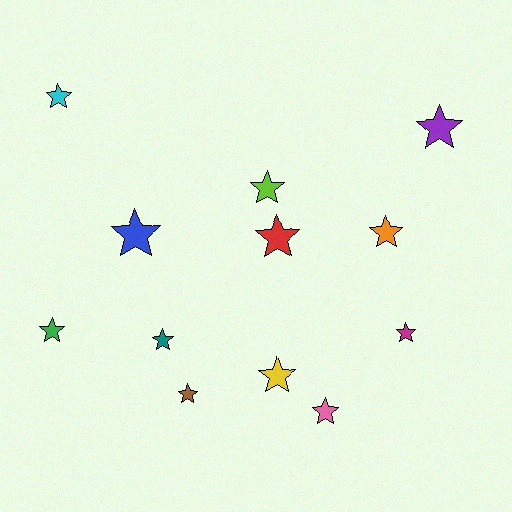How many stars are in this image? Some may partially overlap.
There are 12 stars.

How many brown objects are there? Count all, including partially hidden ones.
There is 1 brown object.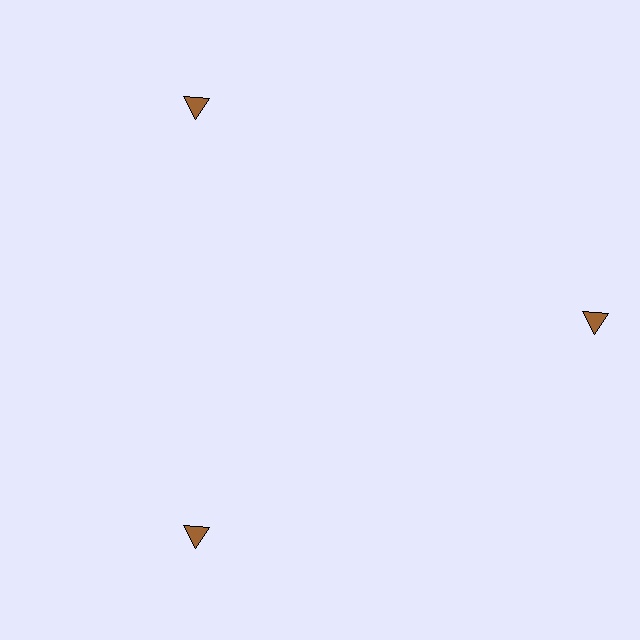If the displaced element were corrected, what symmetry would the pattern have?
It would have 3-fold rotational symmetry — the pattern would map onto itself every 120 degrees.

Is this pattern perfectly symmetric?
No. The 3 brown triangles are arranged in a ring, but one element near the 3 o'clock position is pushed outward from the center, breaking the 3-fold rotational symmetry.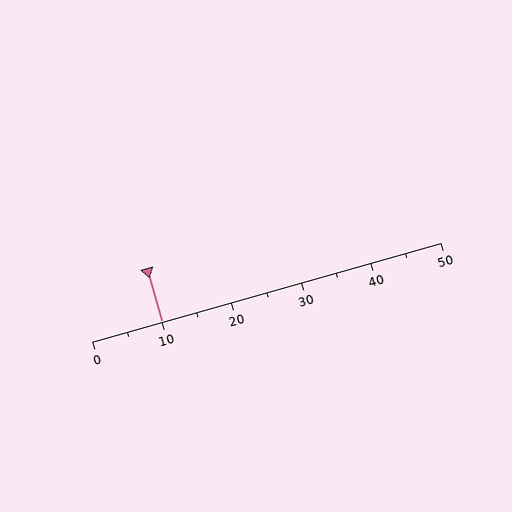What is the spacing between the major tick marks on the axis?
The major ticks are spaced 10 apart.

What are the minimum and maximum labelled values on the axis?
The axis runs from 0 to 50.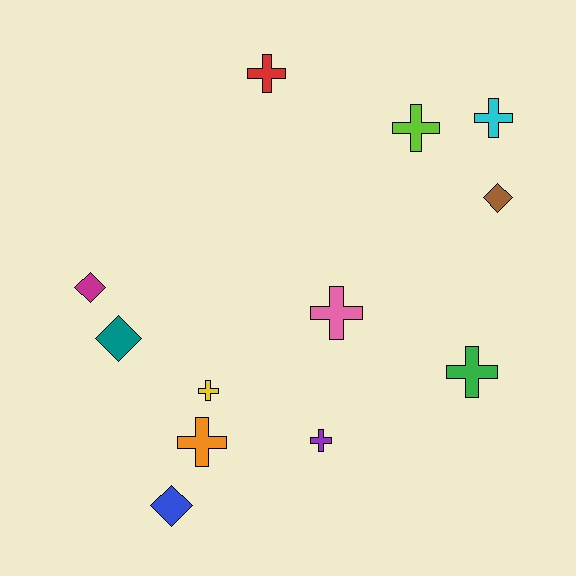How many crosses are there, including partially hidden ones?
There are 8 crosses.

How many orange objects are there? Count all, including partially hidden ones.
There is 1 orange object.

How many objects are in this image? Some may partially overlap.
There are 12 objects.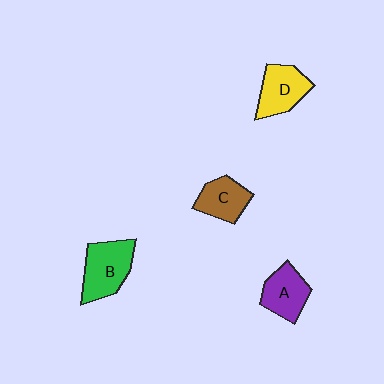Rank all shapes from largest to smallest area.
From largest to smallest: B (green), D (yellow), A (purple), C (brown).